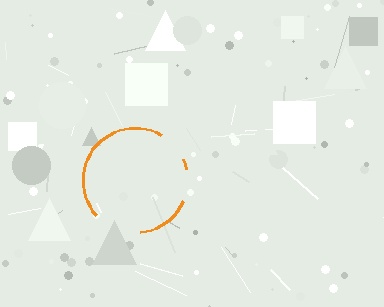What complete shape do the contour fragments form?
The contour fragments form a circle.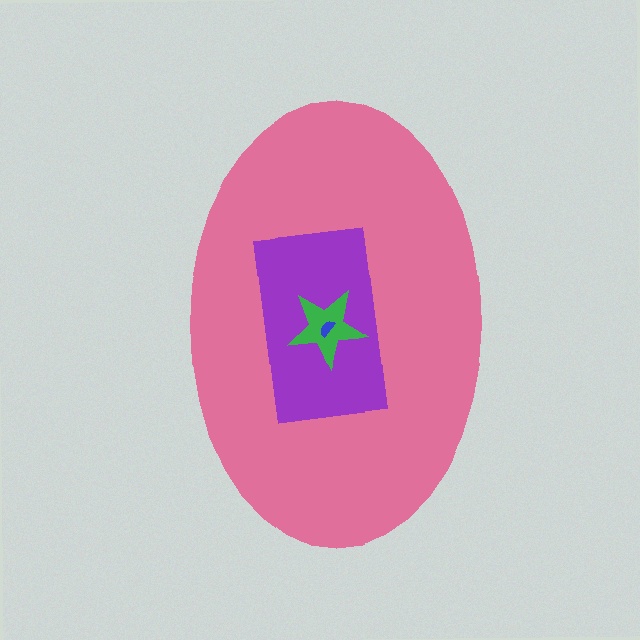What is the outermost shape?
The pink ellipse.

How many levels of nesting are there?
4.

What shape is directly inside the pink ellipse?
The purple rectangle.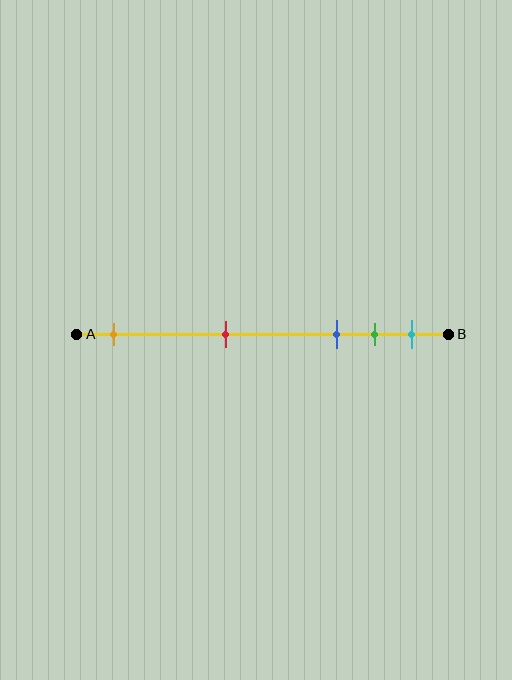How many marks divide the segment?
There are 5 marks dividing the segment.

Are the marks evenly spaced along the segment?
No, the marks are not evenly spaced.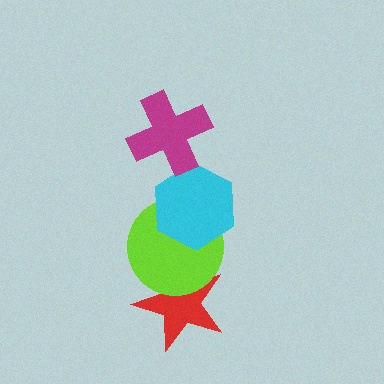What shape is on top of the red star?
The lime circle is on top of the red star.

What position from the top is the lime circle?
The lime circle is 3rd from the top.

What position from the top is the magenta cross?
The magenta cross is 1st from the top.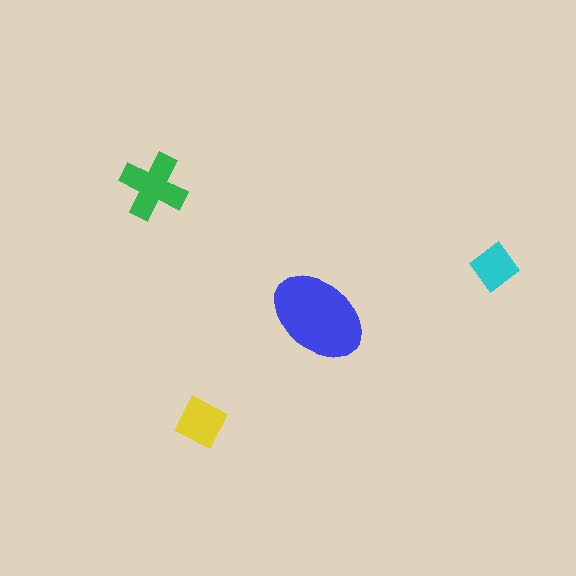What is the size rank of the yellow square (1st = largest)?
3rd.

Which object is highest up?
The green cross is topmost.